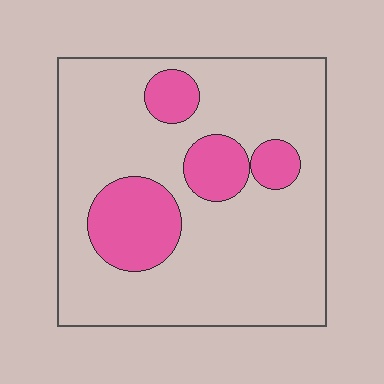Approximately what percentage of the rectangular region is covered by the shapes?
Approximately 20%.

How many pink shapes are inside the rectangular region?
4.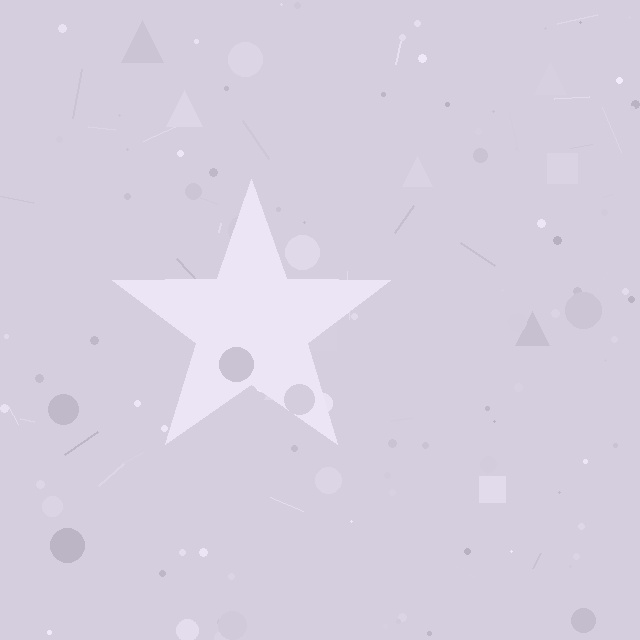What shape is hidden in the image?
A star is hidden in the image.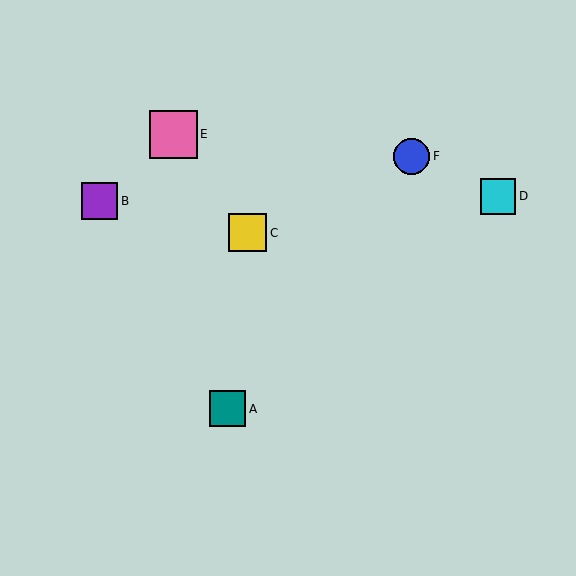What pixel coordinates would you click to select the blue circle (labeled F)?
Click at (411, 156) to select the blue circle F.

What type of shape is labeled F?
Shape F is a blue circle.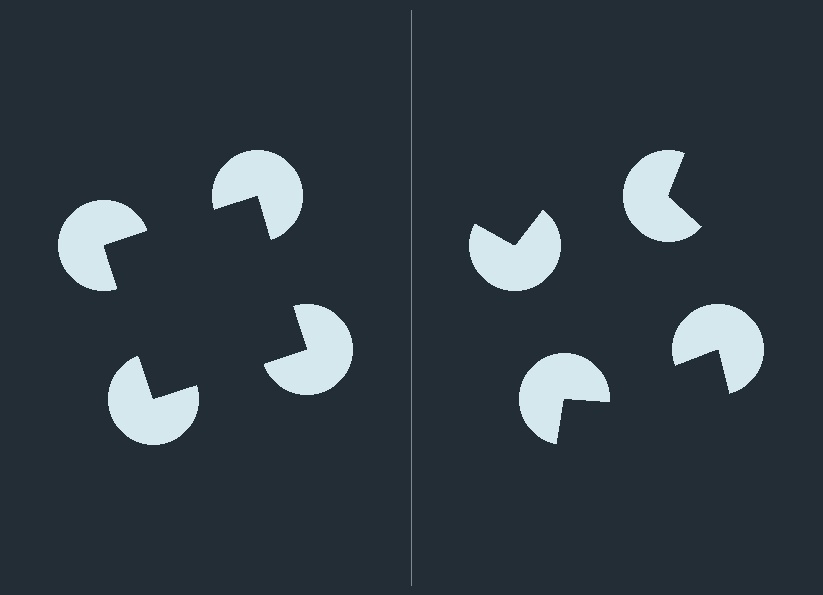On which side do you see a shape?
An illusory square appears on the left side. On the right side the wedge cuts are rotated, so no coherent shape forms.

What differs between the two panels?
The pac-man discs are positioned identically on both sides; only the wedge orientations differ. On the left they align to a square; on the right they are misaligned.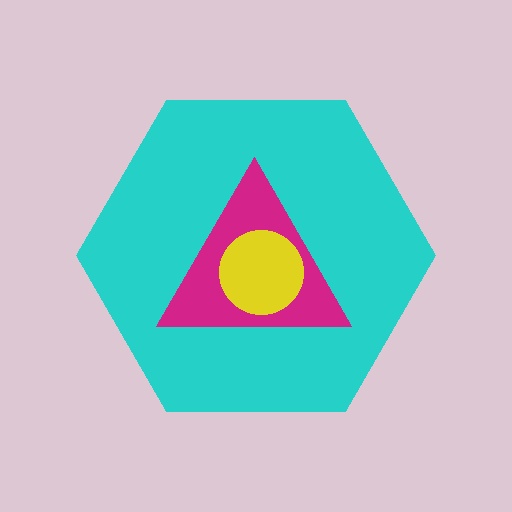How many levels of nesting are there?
3.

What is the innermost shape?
The yellow circle.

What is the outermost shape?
The cyan hexagon.